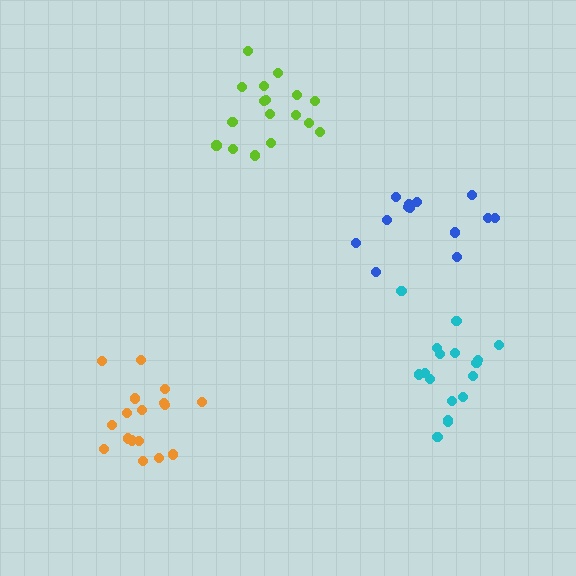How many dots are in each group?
Group 1: 13 dots, Group 2: 17 dots, Group 3: 17 dots, Group 4: 17 dots (64 total).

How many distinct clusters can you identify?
There are 4 distinct clusters.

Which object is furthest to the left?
The orange cluster is leftmost.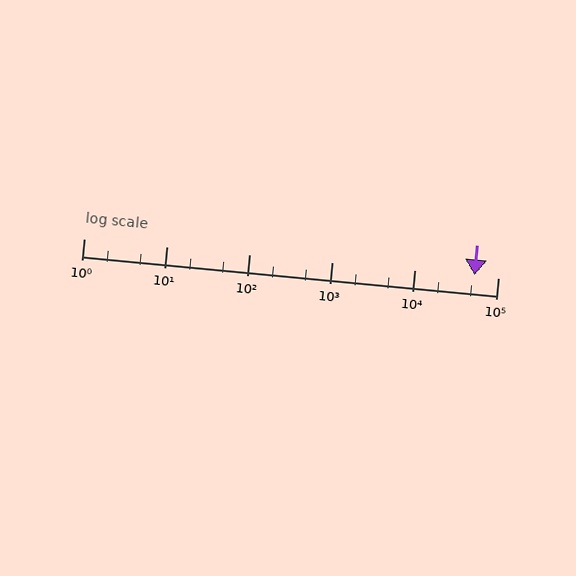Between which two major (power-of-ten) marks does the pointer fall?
The pointer is between 10000 and 100000.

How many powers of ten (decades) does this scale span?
The scale spans 5 decades, from 1 to 100000.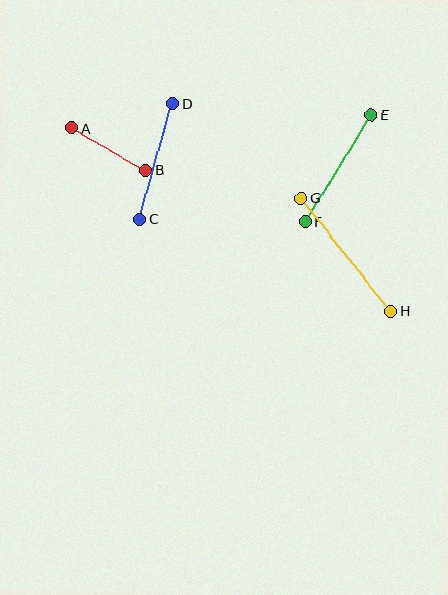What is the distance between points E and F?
The distance is approximately 126 pixels.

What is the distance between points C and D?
The distance is approximately 120 pixels.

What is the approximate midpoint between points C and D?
The midpoint is at approximately (156, 161) pixels.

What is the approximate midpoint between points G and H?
The midpoint is at approximately (346, 255) pixels.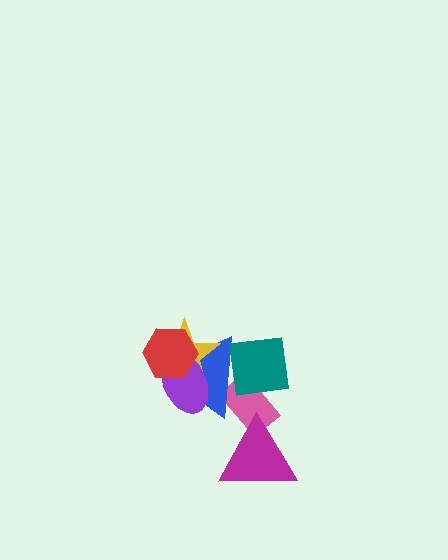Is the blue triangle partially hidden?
Yes, it is partially covered by another shape.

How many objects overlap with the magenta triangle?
1 object overlaps with the magenta triangle.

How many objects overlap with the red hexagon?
3 objects overlap with the red hexagon.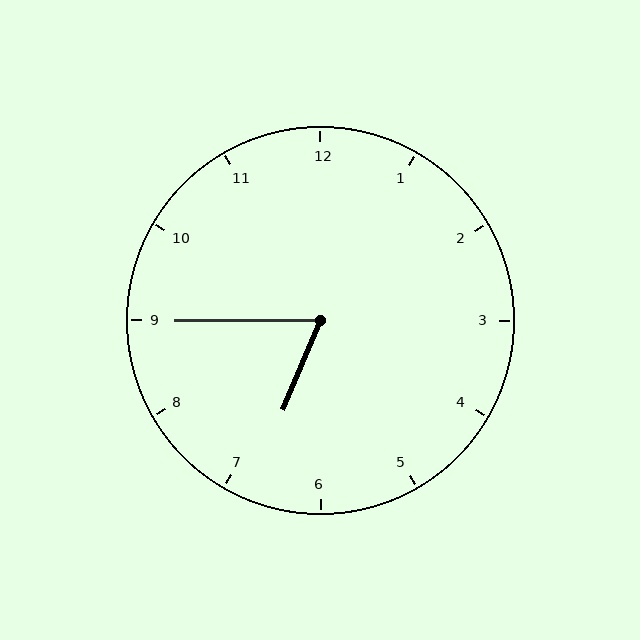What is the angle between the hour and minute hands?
Approximately 68 degrees.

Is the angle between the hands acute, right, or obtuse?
It is acute.